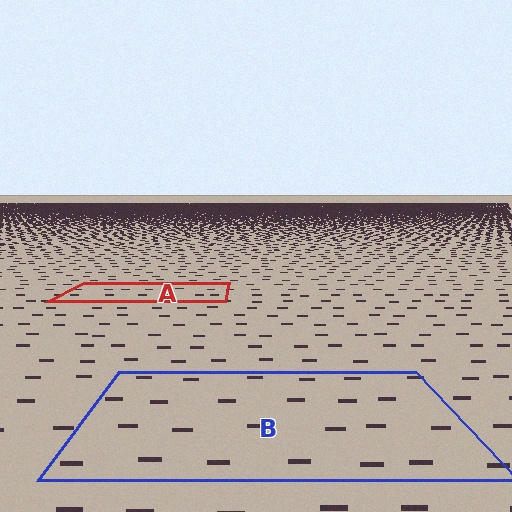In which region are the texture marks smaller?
The texture marks are smaller in region A, because it is farther away.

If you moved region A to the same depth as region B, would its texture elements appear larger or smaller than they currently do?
They would appear larger. At a closer depth, the same texture elements are projected at a bigger on-screen size.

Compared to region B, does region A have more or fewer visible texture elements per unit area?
Region A has more texture elements per unit area — they are packed more densely because it is farther away.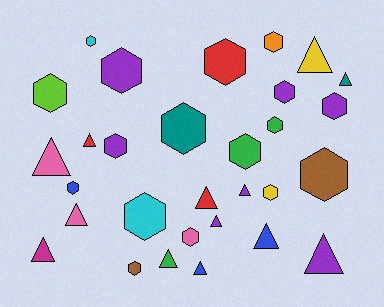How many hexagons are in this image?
There are 17 hexagons.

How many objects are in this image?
There are 30 objects.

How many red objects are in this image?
There are 3 red objects.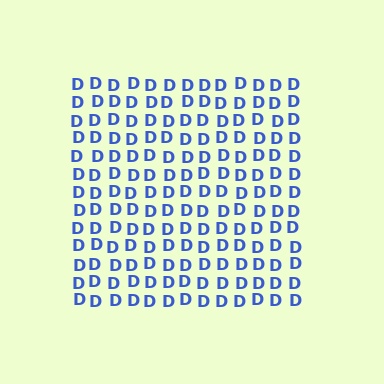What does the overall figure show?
The overall figure shows a square.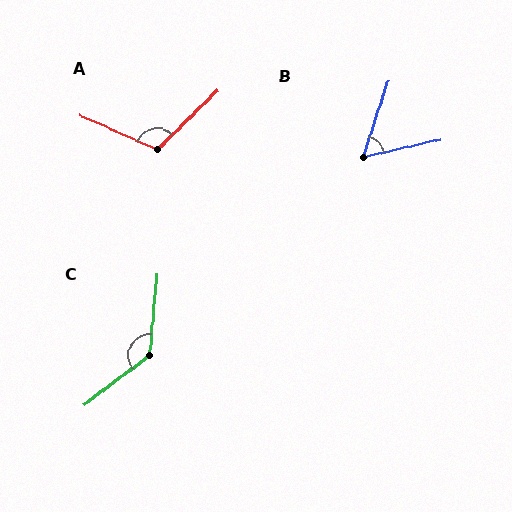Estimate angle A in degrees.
Approximately 111 degrees.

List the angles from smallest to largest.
B (59°), A (111°), C (132°).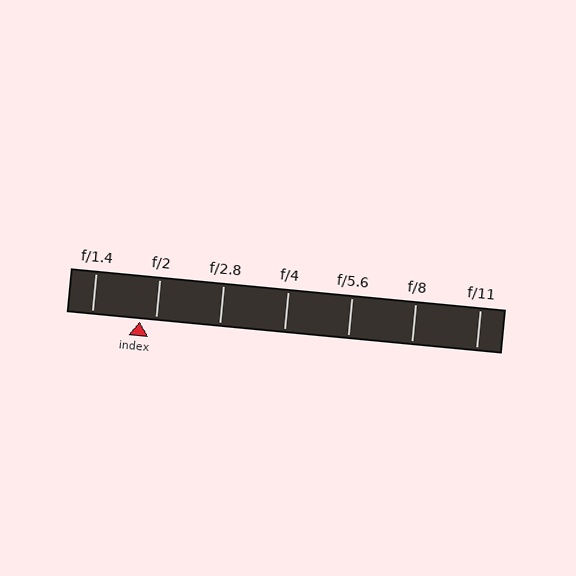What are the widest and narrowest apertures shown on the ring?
The widest aperture shown is f/1.4 and the narrowest is f/11.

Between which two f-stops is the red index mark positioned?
The index mark is between f/1.4 and f/2.